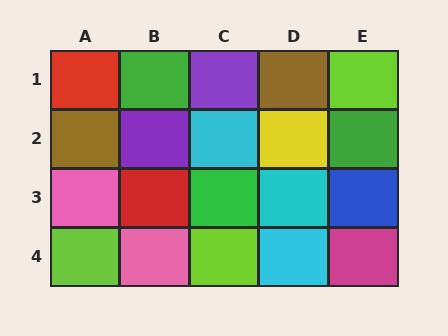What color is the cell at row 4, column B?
Pink.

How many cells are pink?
2 cells are pink.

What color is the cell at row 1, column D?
Brown.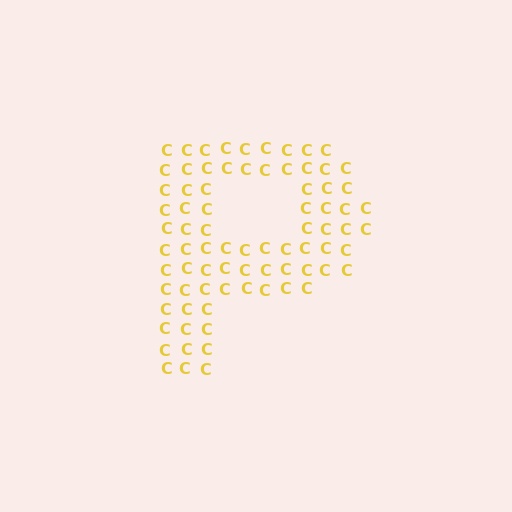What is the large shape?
The large shape is the letter P.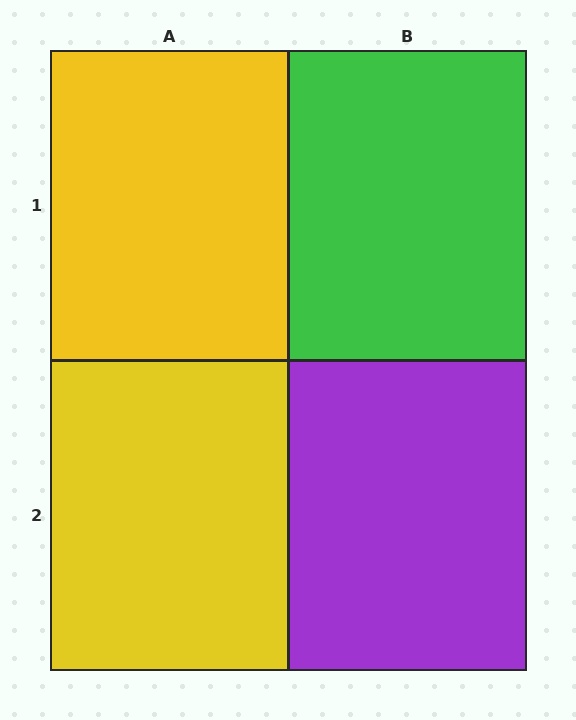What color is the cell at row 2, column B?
Purple.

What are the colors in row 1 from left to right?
Yellow, green.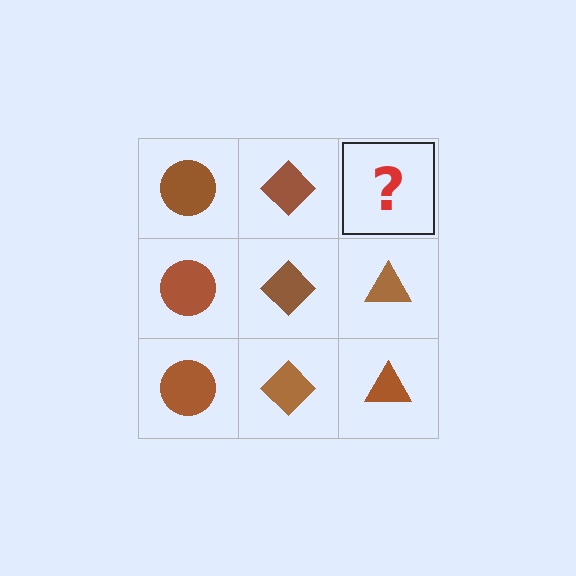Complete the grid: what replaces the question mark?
The question mark should be replaced with a brown triangle.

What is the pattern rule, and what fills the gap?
The rule is that each column has a consistent shape. The gap should be filled with a brown triangle.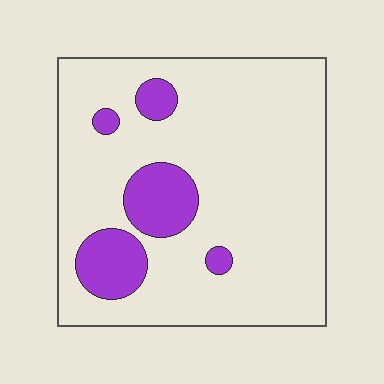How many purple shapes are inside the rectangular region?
5.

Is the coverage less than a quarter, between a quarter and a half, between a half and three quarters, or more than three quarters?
Less than a quarter.